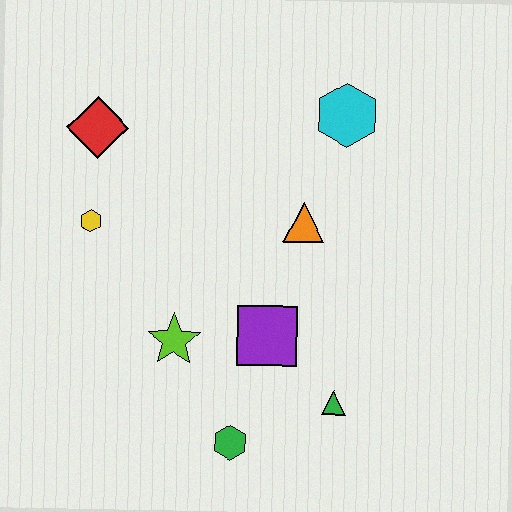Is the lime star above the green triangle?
Yes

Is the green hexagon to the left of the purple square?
Yes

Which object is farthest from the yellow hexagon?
The green triangle is farthest from the yellow hexagon.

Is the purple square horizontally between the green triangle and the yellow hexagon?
Yes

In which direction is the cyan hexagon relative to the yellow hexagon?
The cyan hexagon is to the right of the yellow hexagon.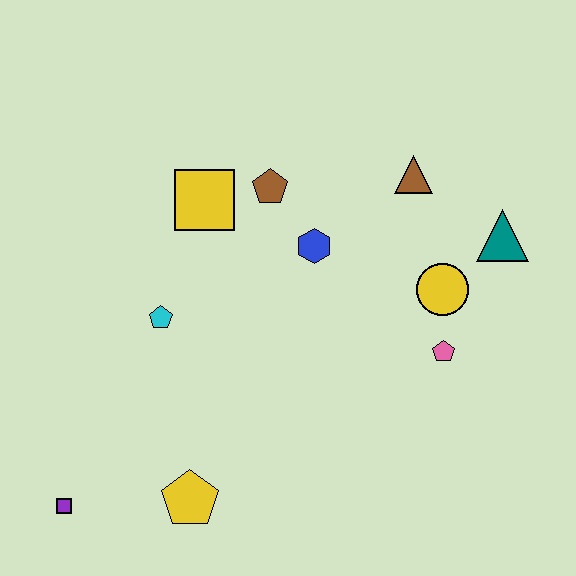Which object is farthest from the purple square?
The teal triangle is farthest from the purple square.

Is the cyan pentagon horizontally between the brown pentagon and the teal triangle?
No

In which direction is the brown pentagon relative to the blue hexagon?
The brown pentagon is above the blue hexagon.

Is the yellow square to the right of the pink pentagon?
No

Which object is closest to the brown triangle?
The teal triangle is closest to the brown triangle.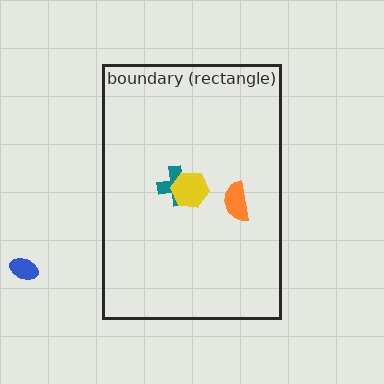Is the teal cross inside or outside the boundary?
Inside.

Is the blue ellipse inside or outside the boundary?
Outside.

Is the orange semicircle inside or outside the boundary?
Inside.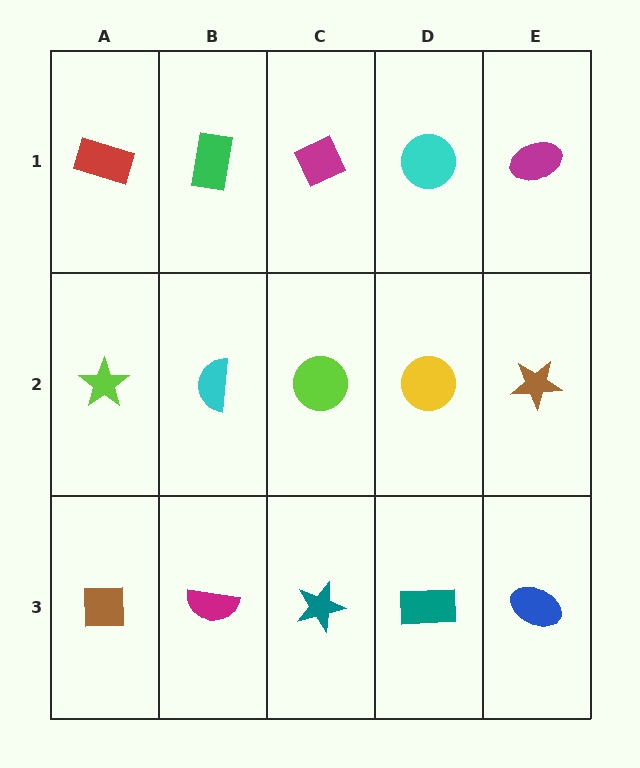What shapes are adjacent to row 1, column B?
A cyan semicircle (row 2, column B), a red rectangle (row 1, column A), a magenta diamond (row 1, column C).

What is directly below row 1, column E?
A brown star.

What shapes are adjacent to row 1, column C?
A lime circle (row 2, column C), a green rectangle (row 1, column B), a cyan circle (row 1, column D).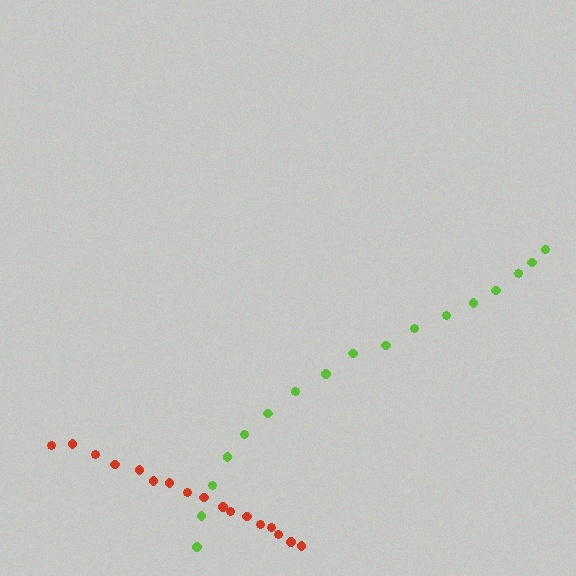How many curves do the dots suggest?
There are 2 distinct paths.